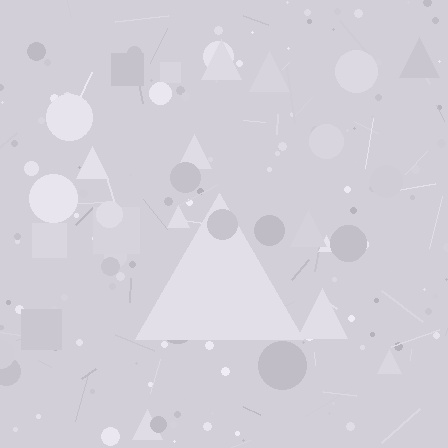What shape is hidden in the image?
A triangle is hidden in the image.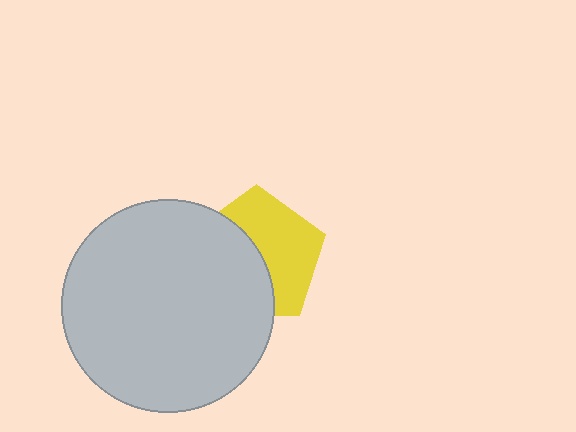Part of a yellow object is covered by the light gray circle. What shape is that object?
It is a pentagon.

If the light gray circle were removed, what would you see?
You would see the complete yellow pentagon.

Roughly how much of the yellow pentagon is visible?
About half of it is visible (roughly 51%).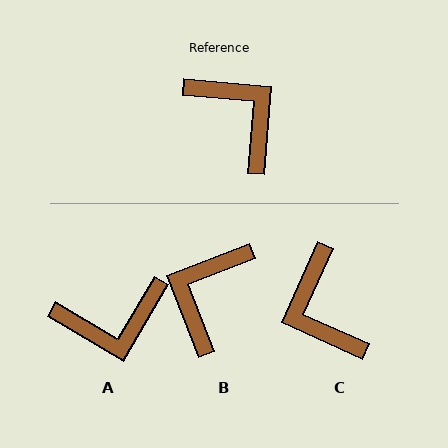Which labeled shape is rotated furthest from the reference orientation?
C, about 161 degrees away.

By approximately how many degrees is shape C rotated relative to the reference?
Approximately 161 degrees counter-clockwise.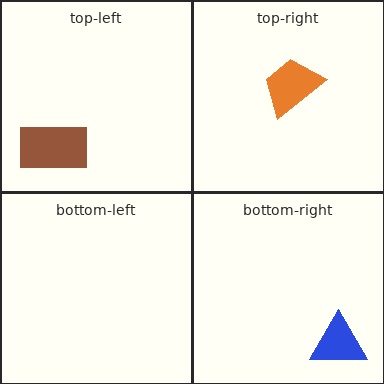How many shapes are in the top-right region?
1.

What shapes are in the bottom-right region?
The blue triangle.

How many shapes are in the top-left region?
1.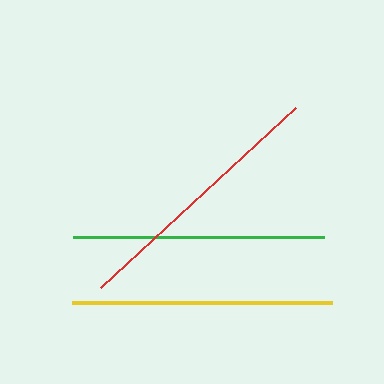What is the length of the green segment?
The green segment is approximately 251 pixels long.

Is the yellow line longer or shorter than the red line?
The red line is longer than the yellow line.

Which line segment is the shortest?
The green line is the shortest at approximately 251 pixels.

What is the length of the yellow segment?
The yellow segment is approximately 259 pixels long.